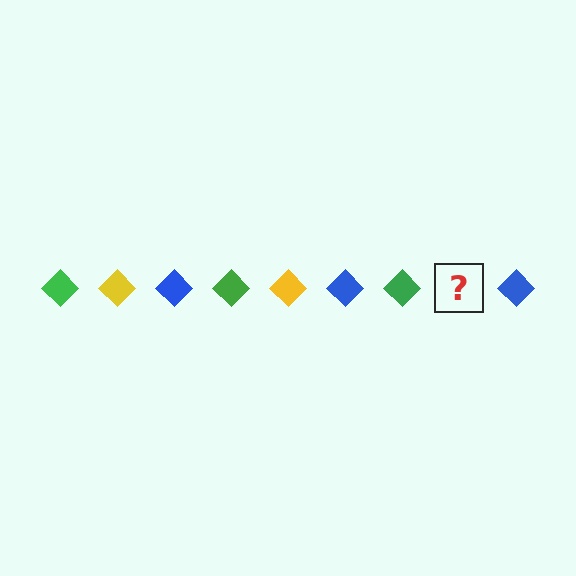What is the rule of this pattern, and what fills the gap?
The rule is that the pattern cycles through green, yellow, blue diamonds. The gap should be filled with a yellow diamond.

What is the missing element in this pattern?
The missing element is a yellow diamond.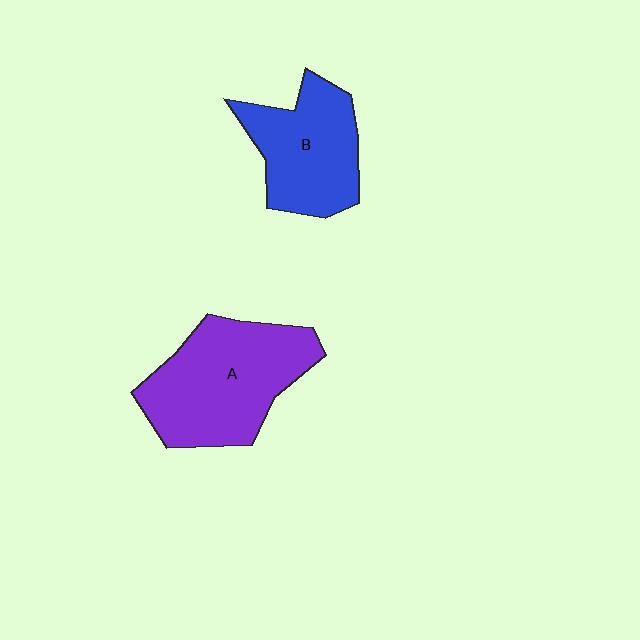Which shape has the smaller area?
Shape B (blue).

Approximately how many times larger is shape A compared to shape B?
Approximately 1.4 times.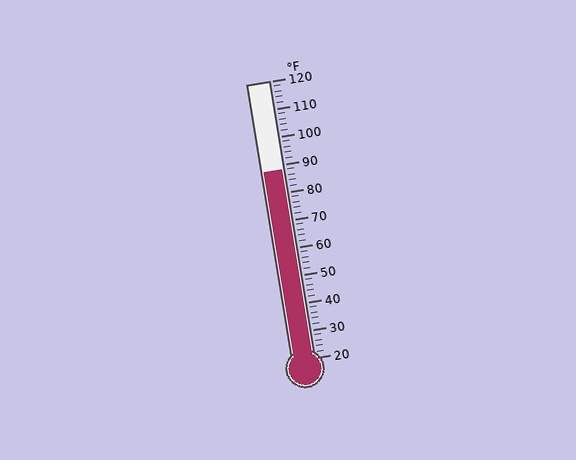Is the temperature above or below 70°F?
The temperature is above 70°F.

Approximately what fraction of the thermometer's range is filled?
The thermometer is filled to approximately 70% of its range.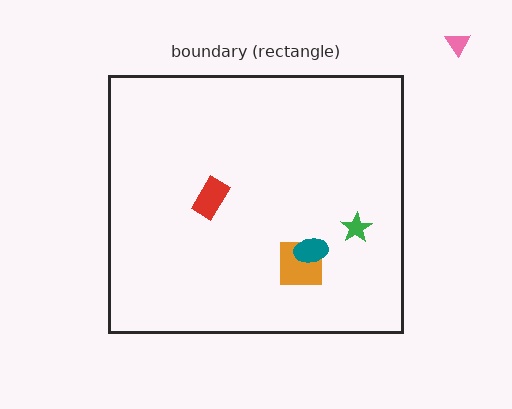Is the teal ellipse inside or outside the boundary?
Inside.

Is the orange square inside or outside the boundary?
Inside.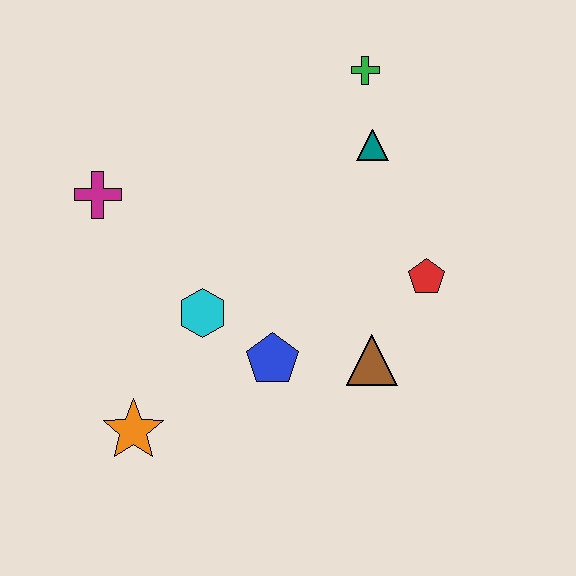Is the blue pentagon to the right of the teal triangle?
No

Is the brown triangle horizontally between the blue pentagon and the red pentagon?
Yes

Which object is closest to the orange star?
The cyan hexagon is closest to the orange star.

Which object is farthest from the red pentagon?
The magenta cross is farthest from the red pentagon.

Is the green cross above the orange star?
Yes